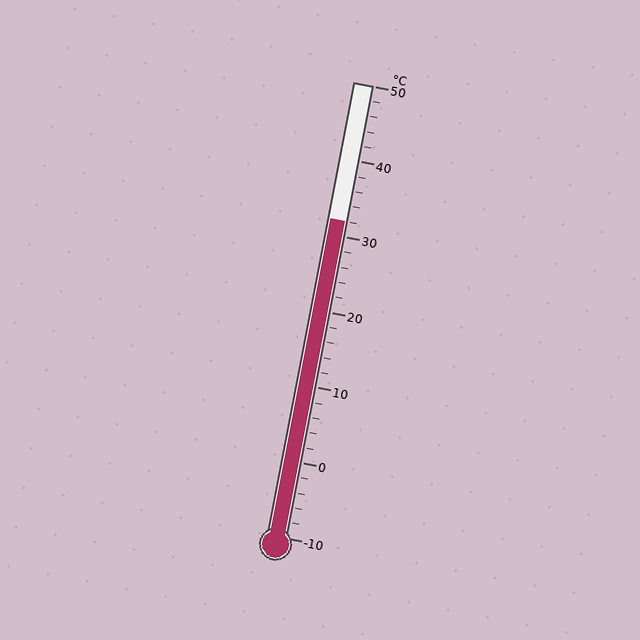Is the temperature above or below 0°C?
The temperature is above 0°C.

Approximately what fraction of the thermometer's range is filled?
The thermometer is filled to approximately 70% of its range.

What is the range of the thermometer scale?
The thermometer scale ranges from -10°C to 50°C.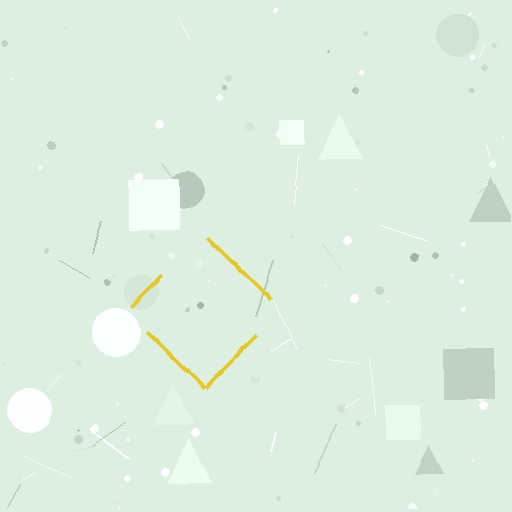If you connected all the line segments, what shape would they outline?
They would outline a diamond.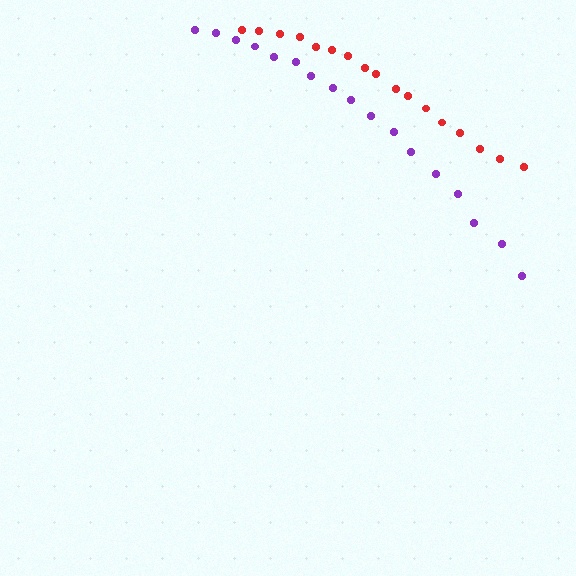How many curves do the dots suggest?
There are 2 distinct paths.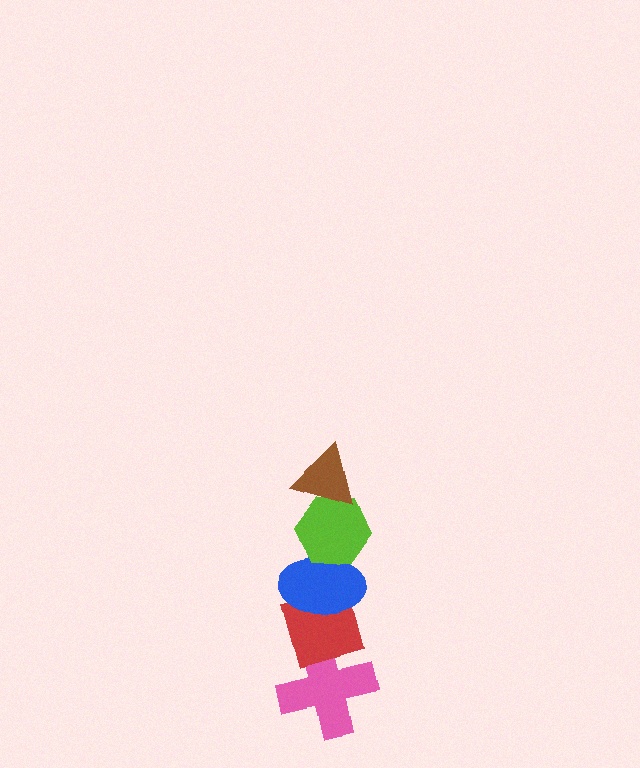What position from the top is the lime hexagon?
The lime hexagon is 2nd from the top.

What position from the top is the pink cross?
The pink cross is 5th from the top.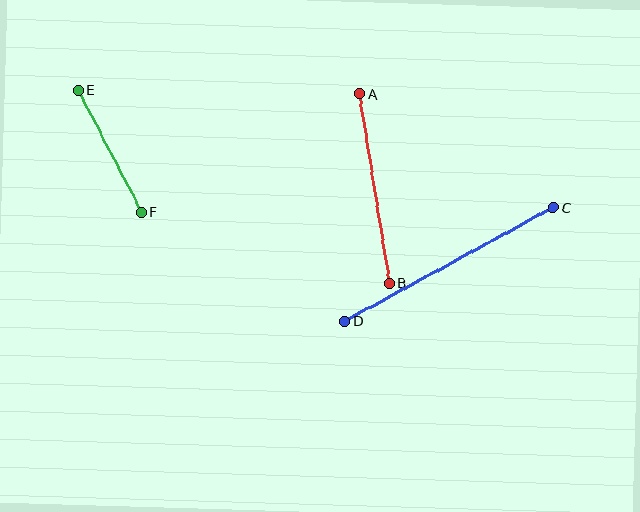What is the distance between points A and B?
The distance is approximately 192 pixels.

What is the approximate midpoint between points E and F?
The midpoint is at approximately (110, 151) pixels.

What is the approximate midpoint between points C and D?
The midpoint is at approximately (449, 264) pixels.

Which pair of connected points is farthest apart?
Points C and D are farthest apart.